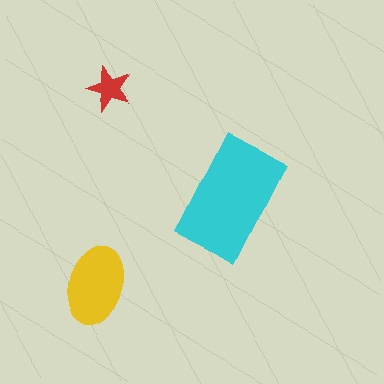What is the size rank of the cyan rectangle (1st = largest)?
1st.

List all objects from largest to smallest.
The cyan rectangle, the yellow ellipse, the red star.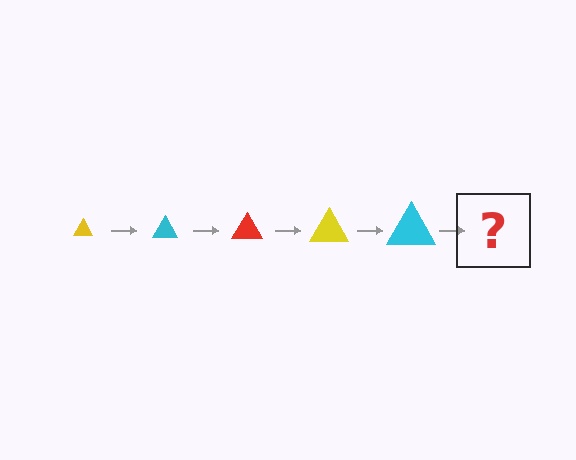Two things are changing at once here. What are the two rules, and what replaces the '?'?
The two rules are that the triangle grows larger each step and the color cycles through yellow, cyan, and red. The '?' should be a red triangle, larger than the previous one.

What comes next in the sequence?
The next element should be a red triangle, larger than the previous one.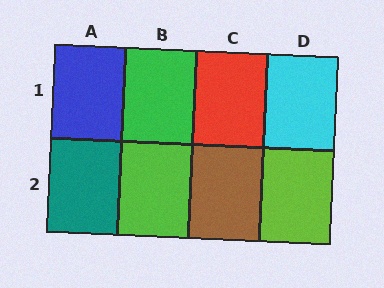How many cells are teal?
1 cell is teal.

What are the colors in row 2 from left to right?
Teal, lime, brown, lime.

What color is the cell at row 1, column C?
Red.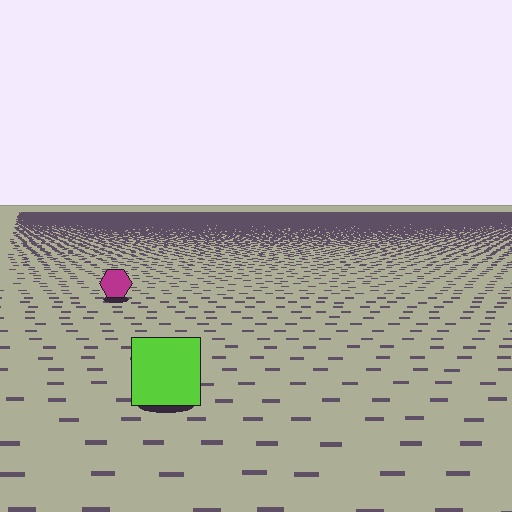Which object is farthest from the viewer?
The magenta hexagon is farthest from the viewer. It appears smaller and the ground texture around it is denser.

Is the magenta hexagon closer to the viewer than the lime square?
No. The lime square is closer — you can tell from the texture gradient: the ground texture is coarser near it.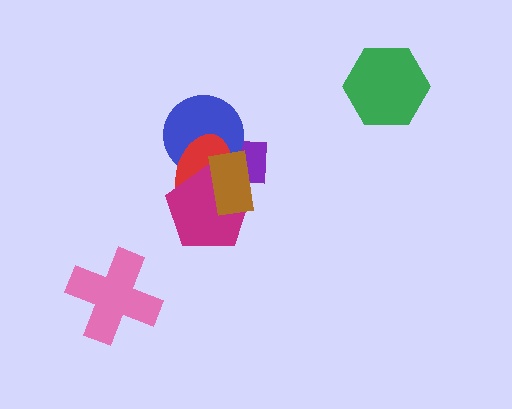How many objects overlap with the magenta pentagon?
4 objects overlap with the magenta pentagon.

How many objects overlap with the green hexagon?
0 objects overlap with the green hexagon.